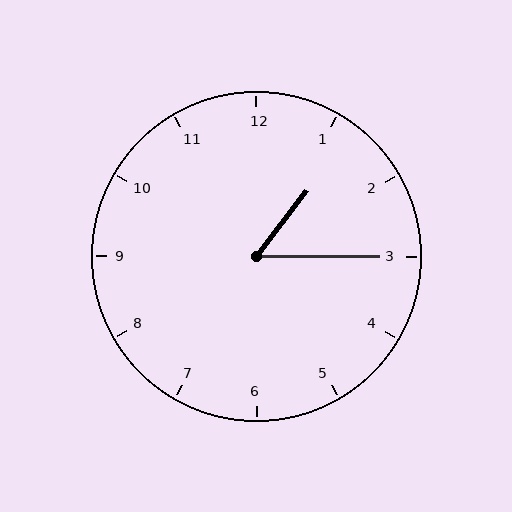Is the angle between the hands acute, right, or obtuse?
It is acute.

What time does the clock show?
1:15.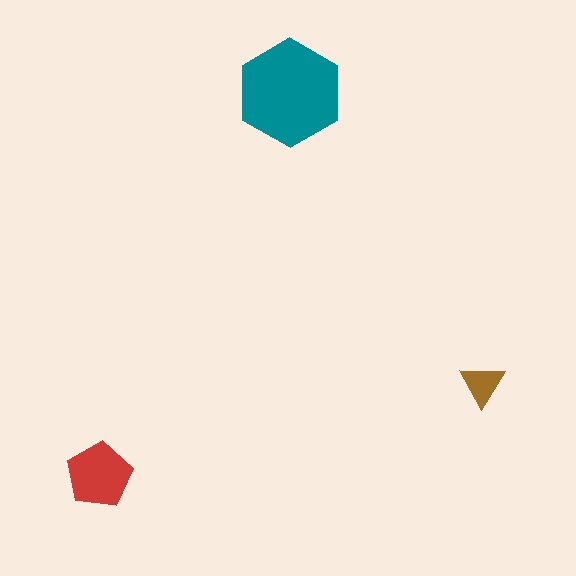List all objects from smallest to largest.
The brown triangle, the red pentagon, the teal hexagon.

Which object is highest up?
The teal hexagon is topmost.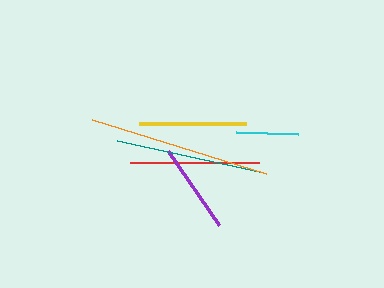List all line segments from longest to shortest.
From longest to shortest: orange, teal, red, yellow, purple, cyan.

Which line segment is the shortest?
The cyan line is the shortest at approximately 63 pixels.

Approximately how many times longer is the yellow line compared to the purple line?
The yellow line is approximately 1.2 times the length of the purple line.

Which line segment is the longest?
The orange line is the longest at approximately 182 pixels.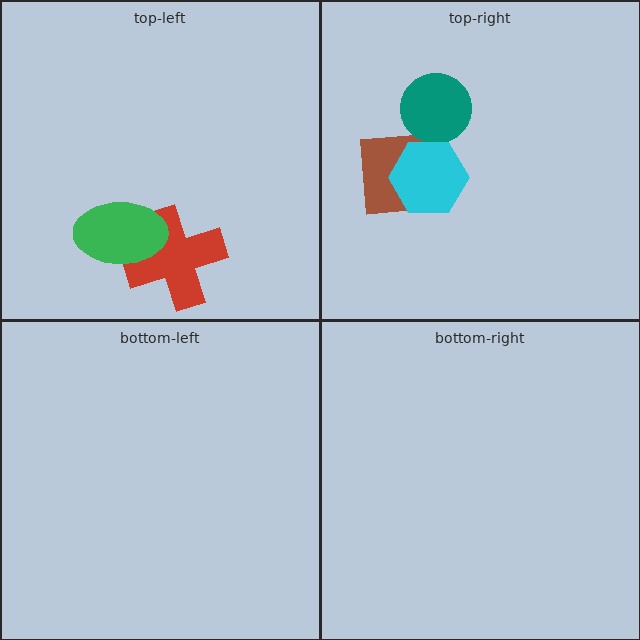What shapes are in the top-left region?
The red cross, the green ellipse.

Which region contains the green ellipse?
The top-left region.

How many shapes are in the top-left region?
2.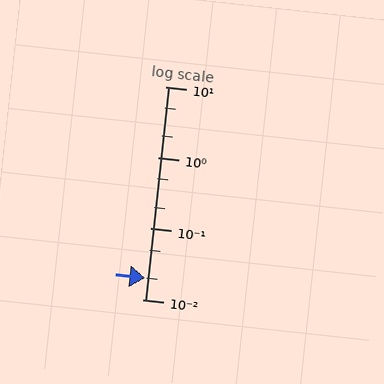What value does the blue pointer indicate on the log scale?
The pointer indicates approximately 0.02.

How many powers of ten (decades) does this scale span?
The scale spans 3 decades, from 0.01 to 10.